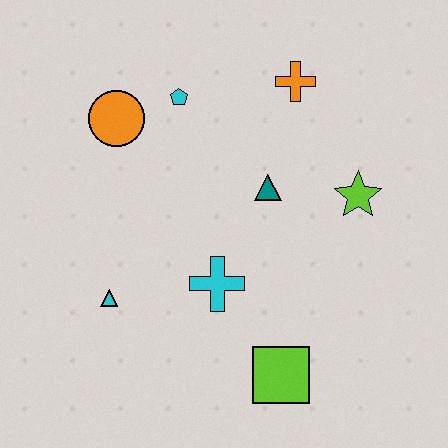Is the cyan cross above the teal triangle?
No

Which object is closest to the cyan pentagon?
The orange circle is closest to the cyan pentagon.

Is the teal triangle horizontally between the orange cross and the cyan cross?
Yes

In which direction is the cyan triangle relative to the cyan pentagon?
The cyan triangle is below the cyan pentagon.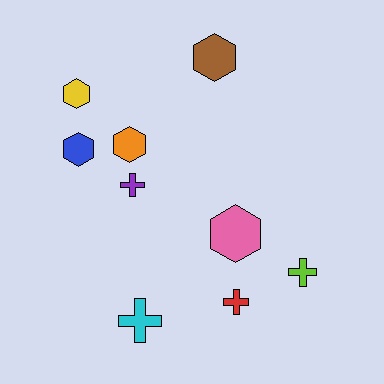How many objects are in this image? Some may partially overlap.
There are 9 objects.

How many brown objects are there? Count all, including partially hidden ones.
There is 1 brown object.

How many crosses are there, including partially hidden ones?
There are 4 crosses.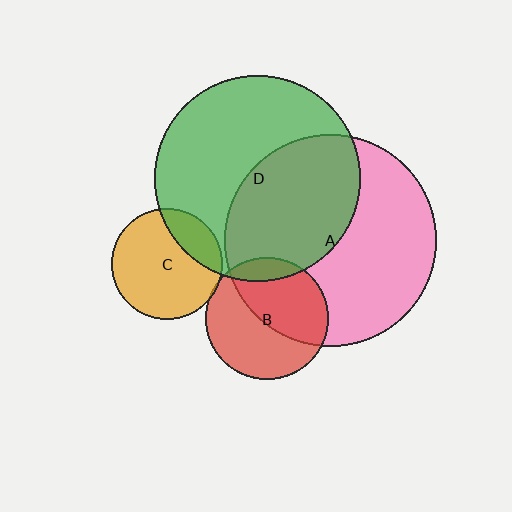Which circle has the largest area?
Circle A (pink).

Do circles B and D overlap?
Yes.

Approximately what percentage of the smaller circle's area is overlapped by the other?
Approximately 10%.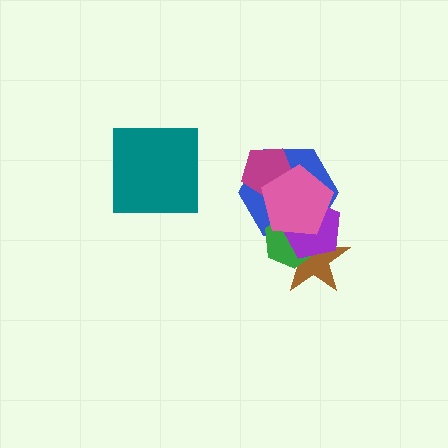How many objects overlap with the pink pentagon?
5 objects overlap with the pink pentagon.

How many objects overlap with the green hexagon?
4 objects overlap with the green hexagon.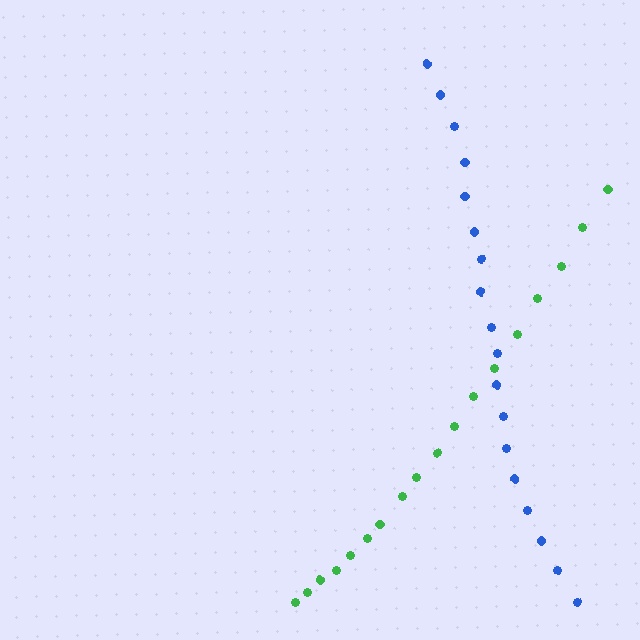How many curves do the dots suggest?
There are 2 distinct paths.